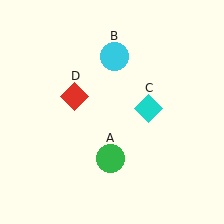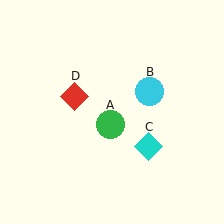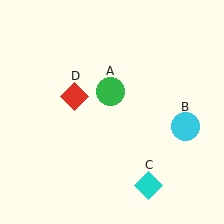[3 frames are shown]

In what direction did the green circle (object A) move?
The green circle (object A) moved up.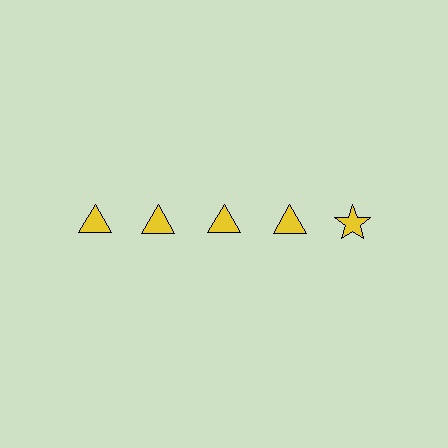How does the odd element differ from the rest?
It has a different shape: star instead of triangle.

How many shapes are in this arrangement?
There are 5 shapes arranged in a grid pattern.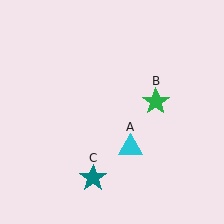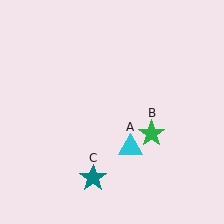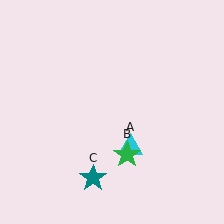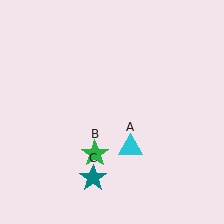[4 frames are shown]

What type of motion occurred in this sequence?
The green star (object B) rotated clockwise around the center of the scene.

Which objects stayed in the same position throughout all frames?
Cyan triangle (object A) and teal star (object C) remained stationary.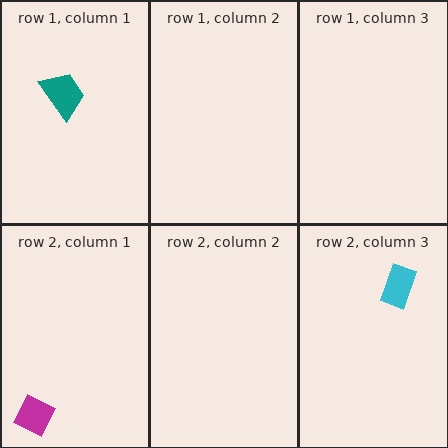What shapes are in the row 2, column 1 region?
The magenta diamond.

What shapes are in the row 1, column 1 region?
The teal trapezoid.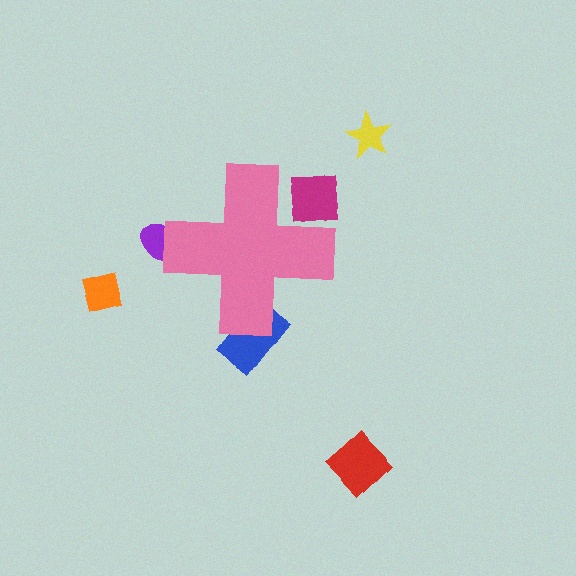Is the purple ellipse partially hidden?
Yes, the purple ellipse is partially hidden behind the pink cross.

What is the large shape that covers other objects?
A pink cross.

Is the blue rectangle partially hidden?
Yes, the blue rectangle is partially hidden behind the pink cross.